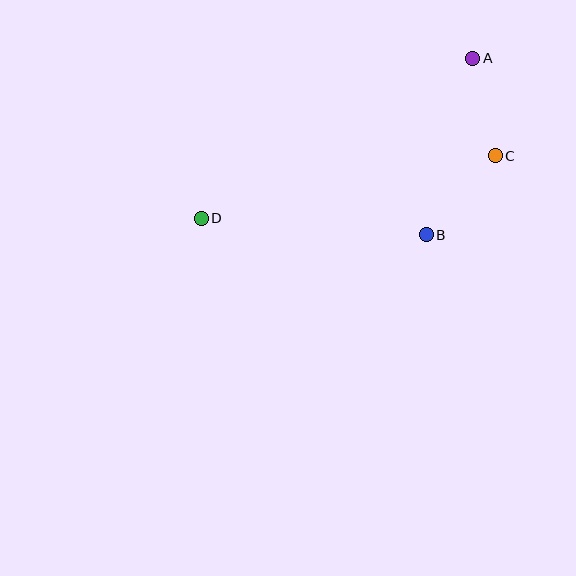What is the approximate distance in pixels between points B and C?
The distance between B and C is approximately 105 pixels.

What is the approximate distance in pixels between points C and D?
The distance between C and D is approximately 301 pixels.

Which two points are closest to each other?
Points A and C are closest to each other.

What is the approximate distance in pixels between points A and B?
The distance between A and B is approximately 182 pixels.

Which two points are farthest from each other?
Points A and D are farthest from each other.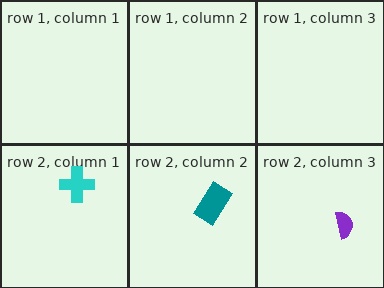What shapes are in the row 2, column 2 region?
The teal rectangle.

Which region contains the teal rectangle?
The row 2, column 2 region.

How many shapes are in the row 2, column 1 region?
1.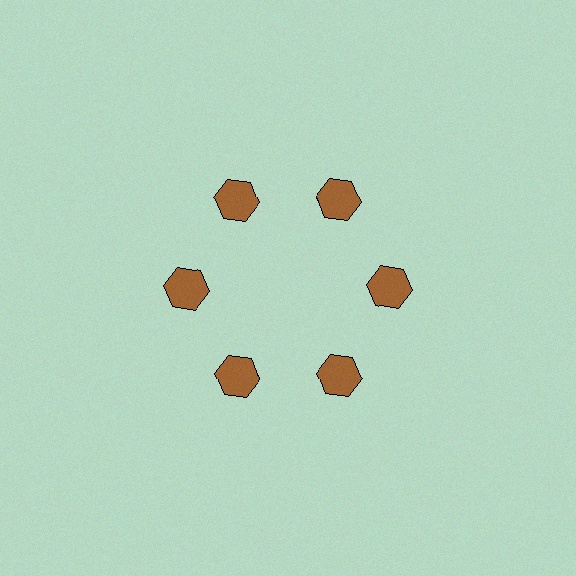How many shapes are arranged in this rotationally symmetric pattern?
There are 6 shapes, arranged in 6 groups of 1.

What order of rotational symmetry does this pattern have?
This pattern has 6-fold rotational symmetry.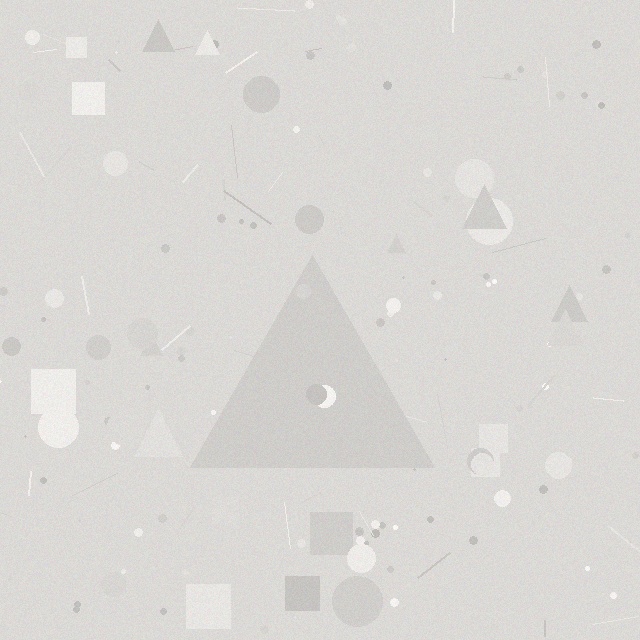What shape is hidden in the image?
A triangle is hidden in the image.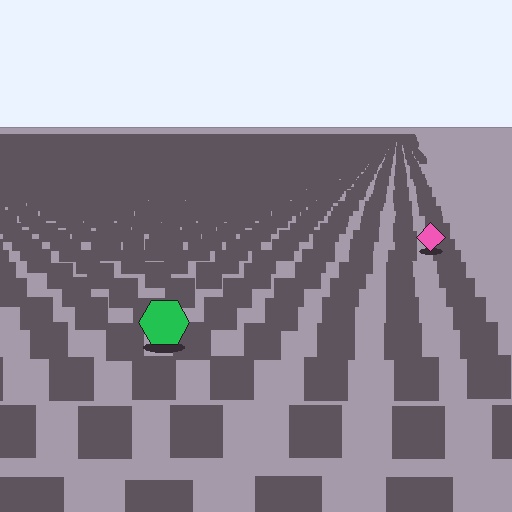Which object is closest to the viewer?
The green hexagon is closest. The texture marks near it are larger and more spread out.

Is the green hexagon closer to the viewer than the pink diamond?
Yes. The green hexagon is closer — you can tell from the texture gradient: the ground texture is coarser near it.